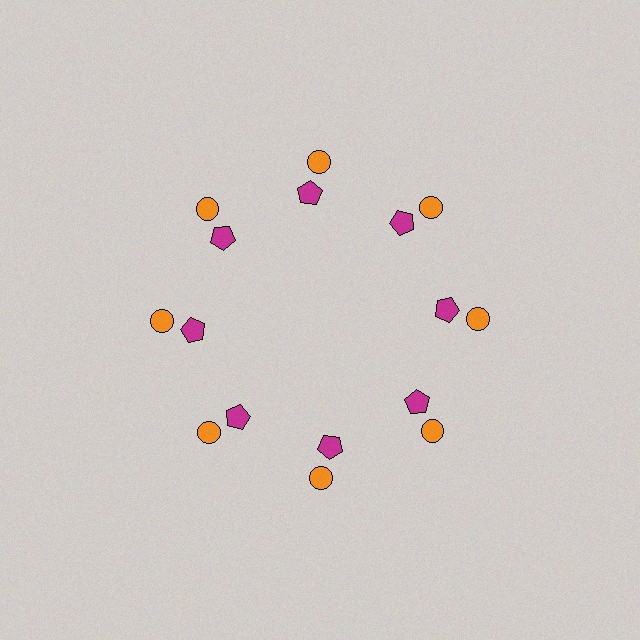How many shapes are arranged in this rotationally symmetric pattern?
There are 16 shapes, arranged in 8 groups of 2.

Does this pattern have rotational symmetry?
Yes, this pattern has 8-fold rotational symmetry. It looks the same after rotating 45 degrees around the center.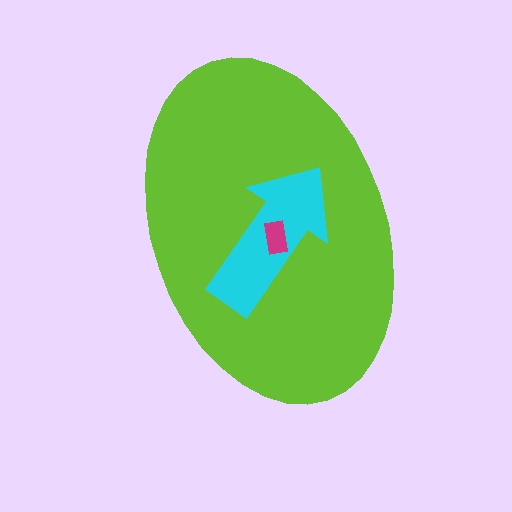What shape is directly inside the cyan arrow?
The magenta rectangle.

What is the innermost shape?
The magenta rectangle.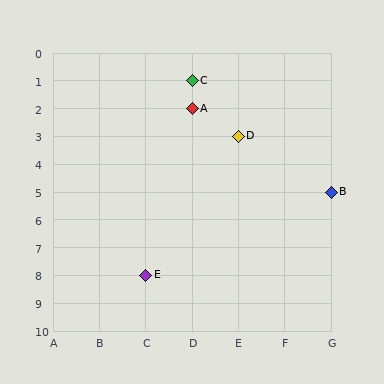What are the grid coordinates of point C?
Point C is at grid coordinates (D, 1).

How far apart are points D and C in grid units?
Points D and C are 1 column and 2 rows apart (about 2.2 grid units diagonally).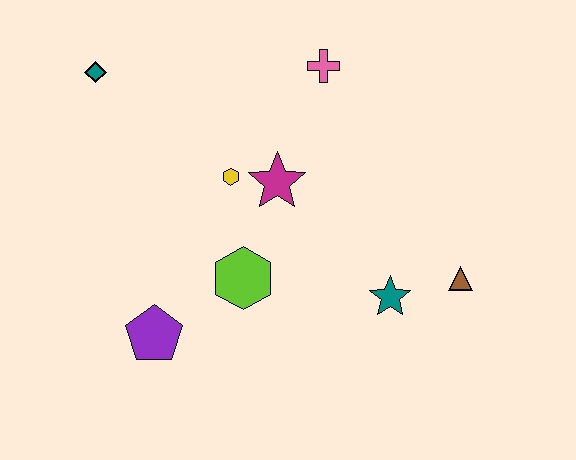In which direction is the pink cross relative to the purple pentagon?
The pink cross is above the purple pentagon.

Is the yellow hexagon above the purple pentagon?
Yes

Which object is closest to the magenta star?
The yellow hexagon is closest to the magenta star.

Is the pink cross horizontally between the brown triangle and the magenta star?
Yes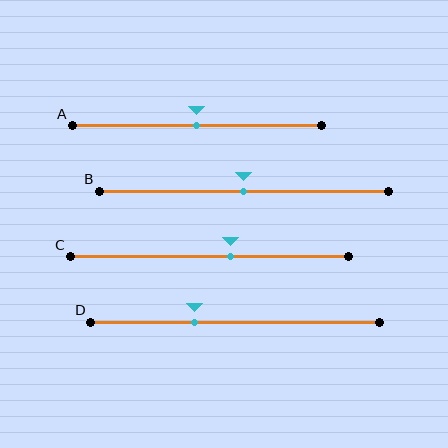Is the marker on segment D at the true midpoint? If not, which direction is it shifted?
No, the marker on segment D is shifted to the left by about 14% of the segment length.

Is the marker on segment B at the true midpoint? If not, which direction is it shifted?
Yes, the marker on segment B is at the true midpoint.